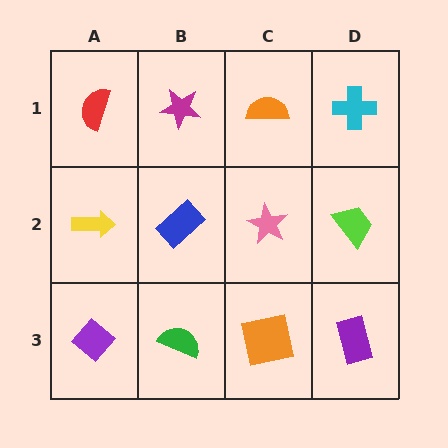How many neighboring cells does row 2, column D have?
3.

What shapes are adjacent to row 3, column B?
A blue rectangle (row 2, column B), a purple diamond (row 3, column A), an orange square (row 3, column C).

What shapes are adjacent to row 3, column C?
A pink star (row 2, column C), a green semicircle (row 3, column B), a purple rectangle (row 3, column D).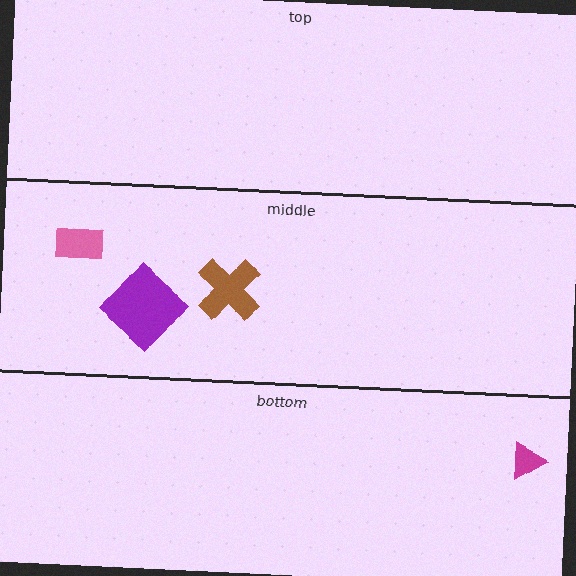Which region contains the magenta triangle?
The bottom region.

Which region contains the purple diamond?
The middle region.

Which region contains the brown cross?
The middle region.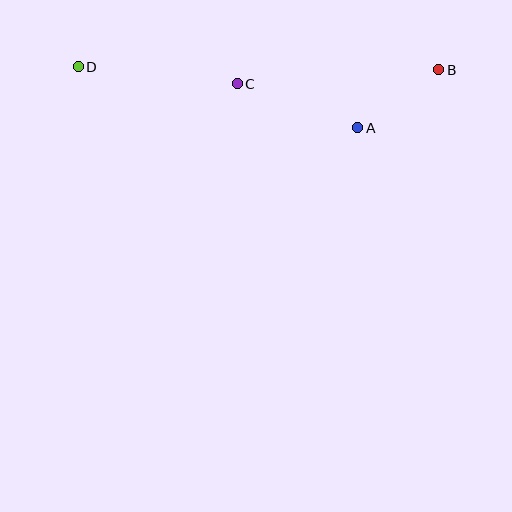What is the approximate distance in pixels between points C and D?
The distance between C and D is approximately 160 pixels.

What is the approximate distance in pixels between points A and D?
The distance between A and D is approximately 286 pixels.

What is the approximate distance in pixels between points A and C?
The distance between A and C is approximately 128 pixels.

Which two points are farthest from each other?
Points B and D are farthest from each other.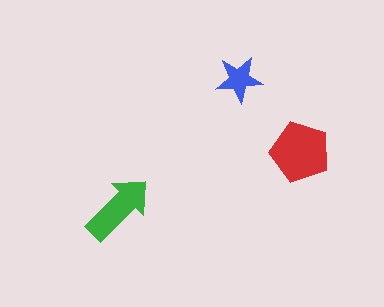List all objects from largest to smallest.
The red pentagon, the green arrow, the blue star.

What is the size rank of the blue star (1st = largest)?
3rd.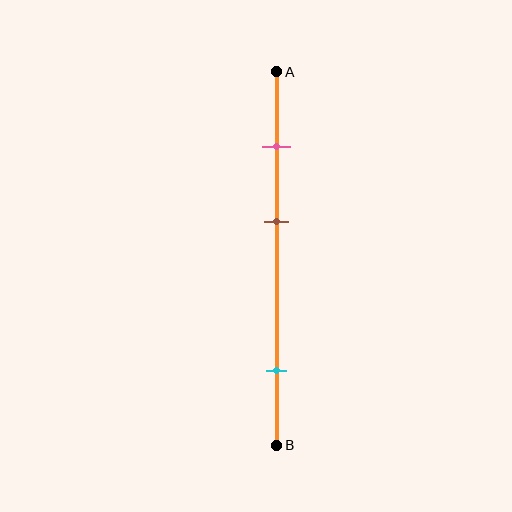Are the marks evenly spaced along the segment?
No, the marks are not evenly spaced.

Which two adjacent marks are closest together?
The pink and brown marks are the closest adjacent pair.